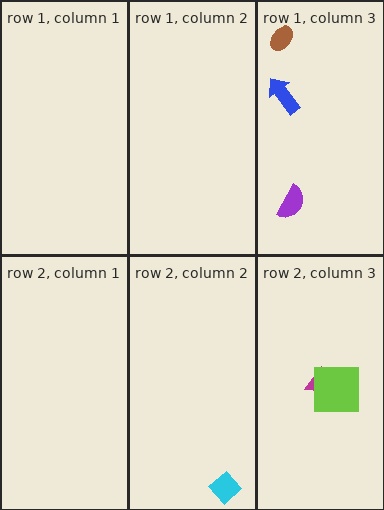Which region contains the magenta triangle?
The row 2, column 3 region.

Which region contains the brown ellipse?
The row 1, column 3 region.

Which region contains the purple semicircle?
The row 1, column 3 region.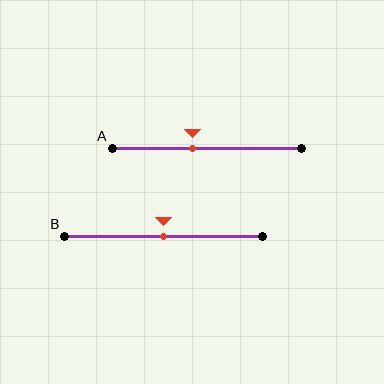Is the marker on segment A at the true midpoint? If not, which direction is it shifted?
No, the marker on segment A is shifted to the left by about 8% of the segment length.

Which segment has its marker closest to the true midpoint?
Segment B has its marker closest to the true midpoint.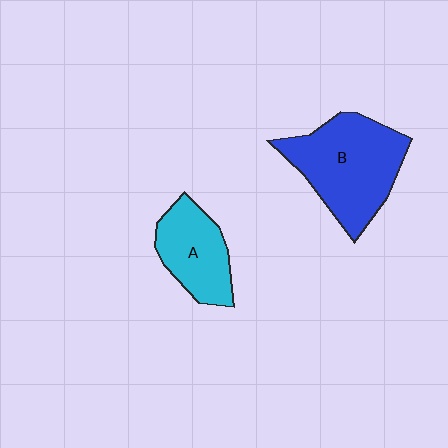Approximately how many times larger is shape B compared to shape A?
Approximately 1.6 times.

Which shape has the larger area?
Shape B (blue).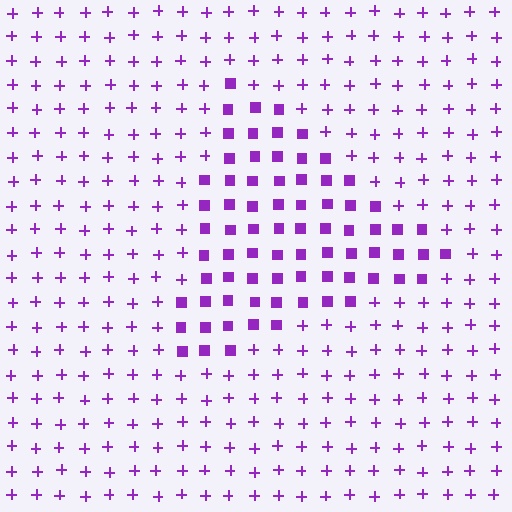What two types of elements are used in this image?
The image uses squares inside the triangle region and plus signs outside it.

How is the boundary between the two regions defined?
The boundary is defined by a change in element shape: squares inside vs. plus signs outside. All elements share the same color and spacing.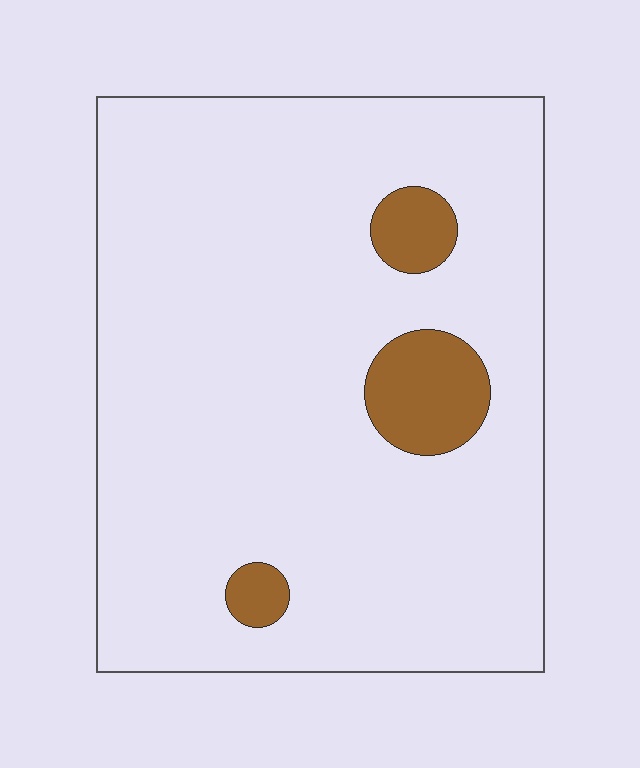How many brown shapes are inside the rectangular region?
3.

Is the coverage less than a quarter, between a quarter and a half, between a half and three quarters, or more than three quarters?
Less than a quarter.